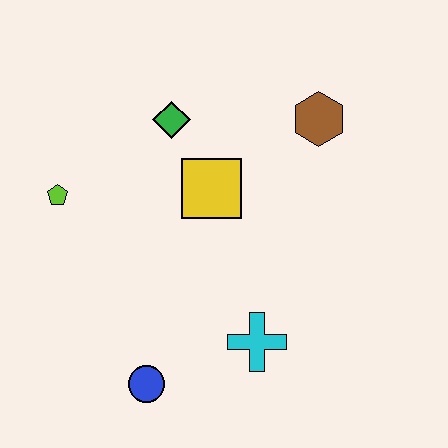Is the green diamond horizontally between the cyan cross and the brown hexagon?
No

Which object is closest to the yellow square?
The green diamond is closest to the yellow square.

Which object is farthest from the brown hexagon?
The blue circle is farthest from the brown hexagon.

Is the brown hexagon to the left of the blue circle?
No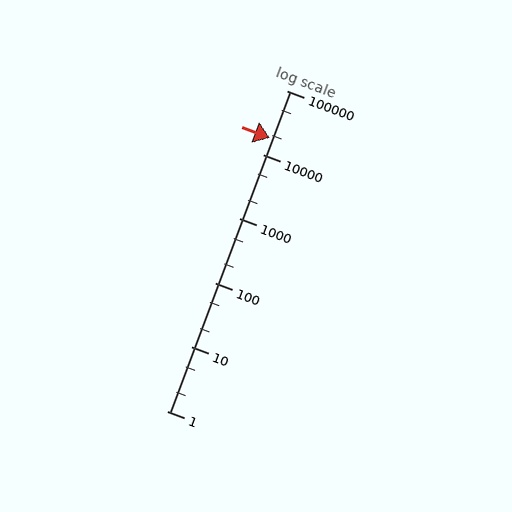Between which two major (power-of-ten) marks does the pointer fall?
The pointer is between 10000 and 100000.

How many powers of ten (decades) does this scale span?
The scale spans 5 decades, from 1 to 100000.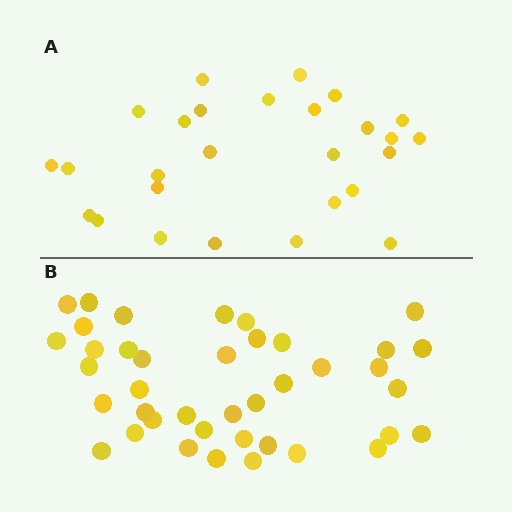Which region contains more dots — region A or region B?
Region B (the bottom region) has more dots.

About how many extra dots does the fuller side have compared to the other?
Region B has approximately 15 more dots than region A.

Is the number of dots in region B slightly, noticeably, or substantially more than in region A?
Region B has substantially more. The ratio is roughly 1.5 to 1.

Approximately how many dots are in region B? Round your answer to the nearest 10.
About 40 dots.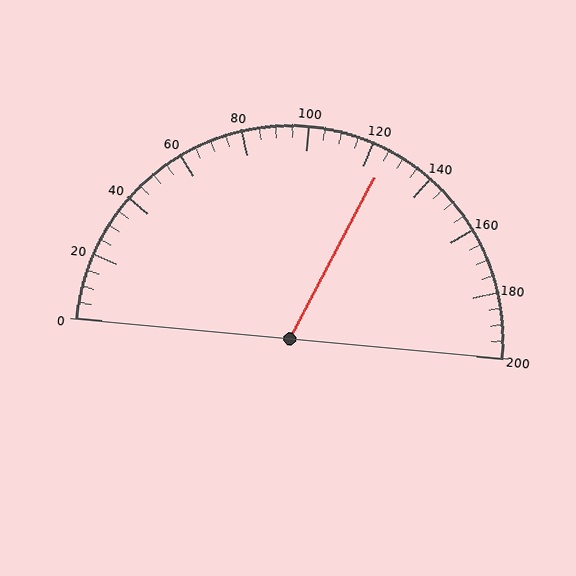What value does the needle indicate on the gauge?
The needle indicates approximately 125.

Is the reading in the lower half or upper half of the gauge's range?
The reading is in the upper half of the range (0 to 200).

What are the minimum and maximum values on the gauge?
The gauge ranges from 0 to 200.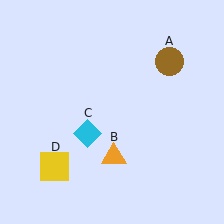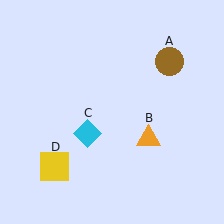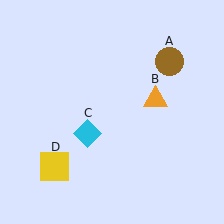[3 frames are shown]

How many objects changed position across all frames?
1 object changed position: orange triangle (object B).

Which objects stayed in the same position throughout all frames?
Brown circle (object A) and cyan diamond (object C) and yellow square (object D) remained stationary.